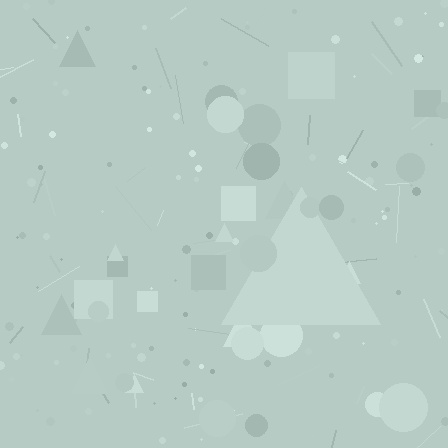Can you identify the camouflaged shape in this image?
The camouflaged shape is a triangle.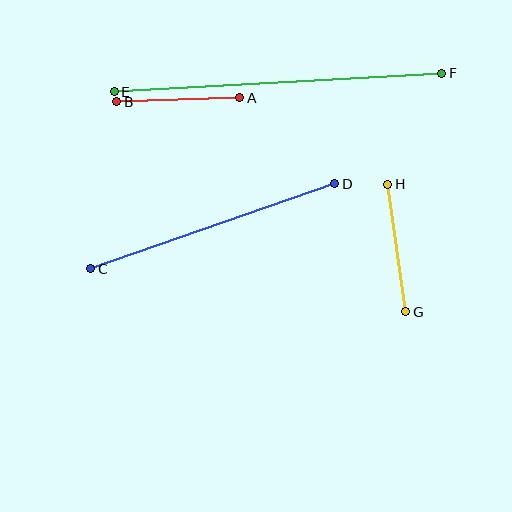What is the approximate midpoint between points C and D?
The midpoint is at approximately (213, 226) pixels.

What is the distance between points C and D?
The distance is approximately 258 pixels.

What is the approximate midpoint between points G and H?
The midpoint is at approximately (397, 248) pixels.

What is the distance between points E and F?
The distance is approximately 328 pixels.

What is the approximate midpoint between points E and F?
The midpoint is at approximately (278, 83) pixels.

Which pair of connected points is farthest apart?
Points E and F are farthest apart.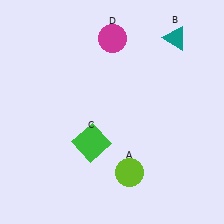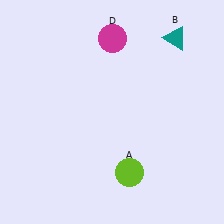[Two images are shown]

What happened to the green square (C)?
The green square (C) was removed in Image 2. It was in the bottom-left area of Image 1.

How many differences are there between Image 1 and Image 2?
There is 1 difference between the two images.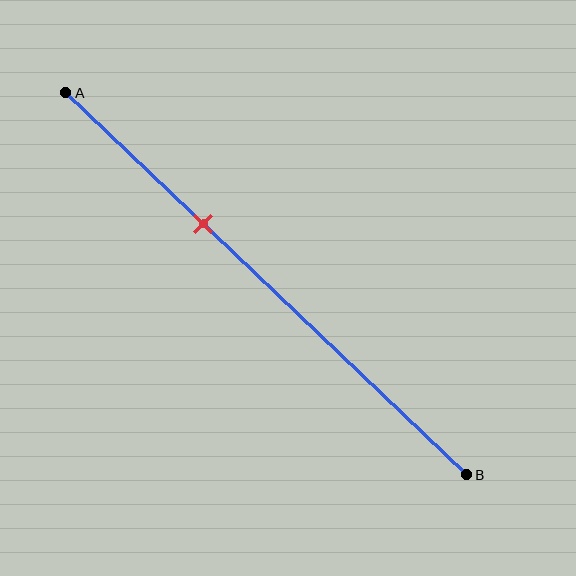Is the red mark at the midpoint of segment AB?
No, the mark is at about 35% from A, not at the 50% midpoint.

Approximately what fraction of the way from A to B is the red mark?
The red mark is approximately 35% of the way from A to B.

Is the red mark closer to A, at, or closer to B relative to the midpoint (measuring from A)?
The red mark is closer to point A than the midpoint of segment AB.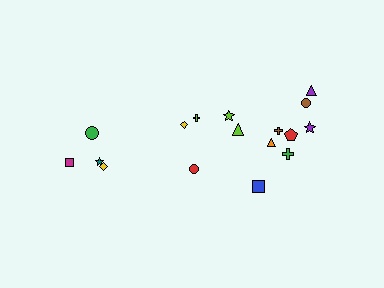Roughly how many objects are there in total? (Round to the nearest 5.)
Roughly 15 objects in total.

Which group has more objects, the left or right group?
The right group.